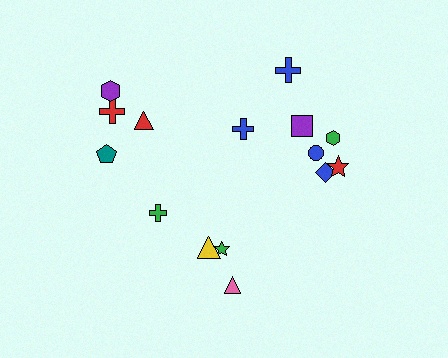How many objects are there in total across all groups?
There are 15 objects.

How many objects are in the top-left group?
There are 4 objects.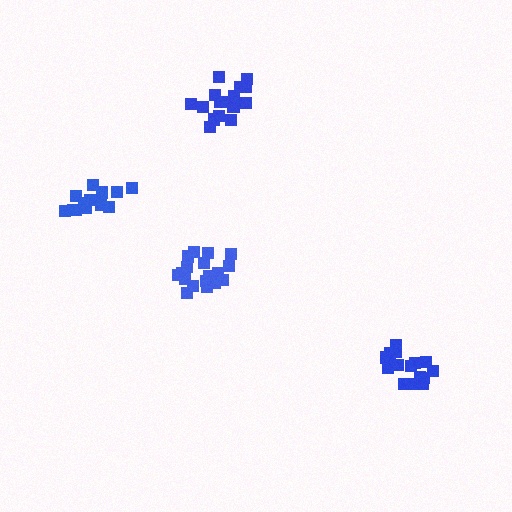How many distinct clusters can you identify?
There are 4 distinct clusters.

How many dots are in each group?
Group 1: 18 dots, Group 2: 18 dots, Group 3: 15 dots, Group 4: 13 dots (64 total).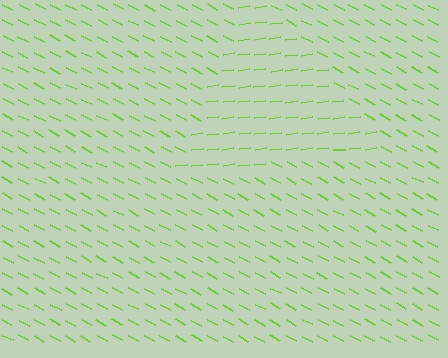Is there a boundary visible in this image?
Yes, there is a texture boundary formed by a change in line orientation.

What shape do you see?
I see a triangle.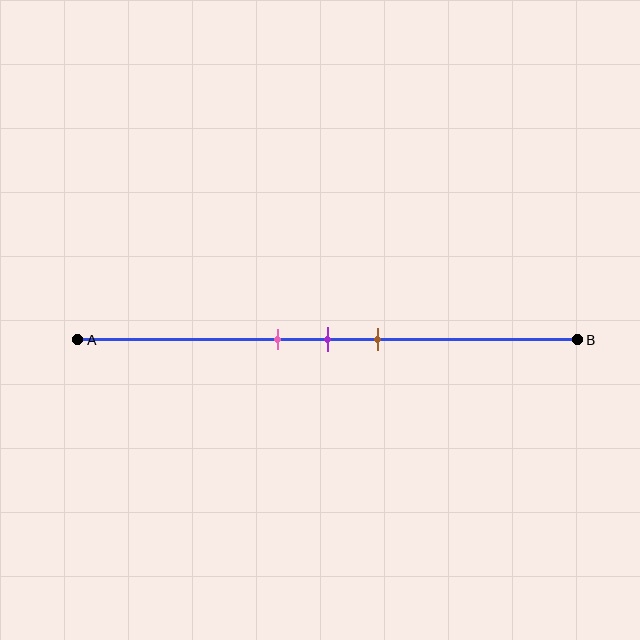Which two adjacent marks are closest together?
The pink and purple marks are the closest adjacent pair.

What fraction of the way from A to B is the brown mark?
The brown mark is approximately 60% (0.6) of the way from A to B.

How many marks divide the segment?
There are 3 marks dividing the segment.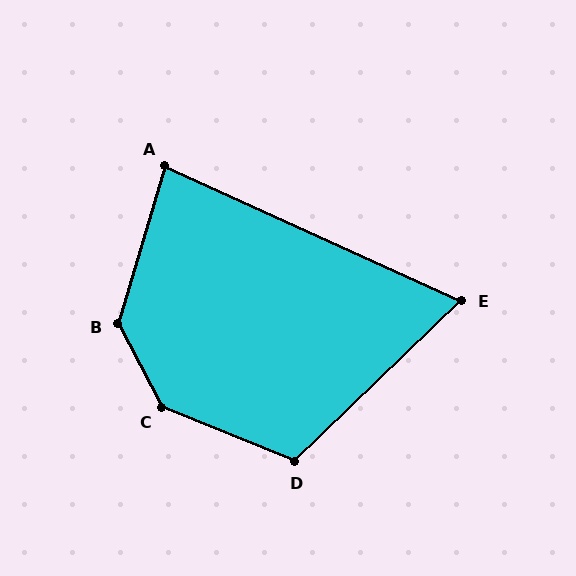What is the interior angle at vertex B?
Approximately 136 degrees (obtuse).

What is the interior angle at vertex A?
Approximately 82 degrees (acute).